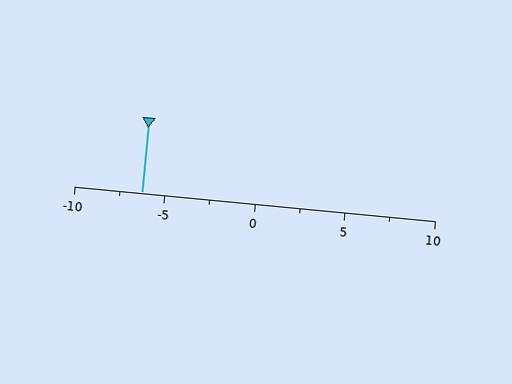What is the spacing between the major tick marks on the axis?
The major ticks are spaced 5 apart.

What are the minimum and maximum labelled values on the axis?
The axis runs from -10 to 10.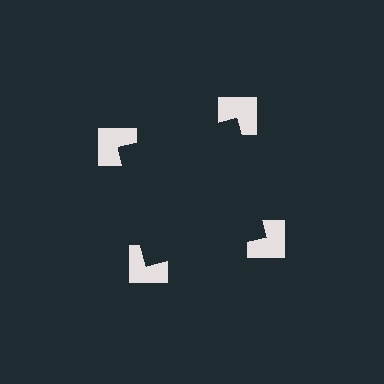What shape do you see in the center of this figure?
An illusory square — its edges are inferred from the aligned wedge cuts in the notched squares, not physically drawn.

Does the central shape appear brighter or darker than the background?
It typically appears slightly darker than the background, even though no actual brightness change is drawn.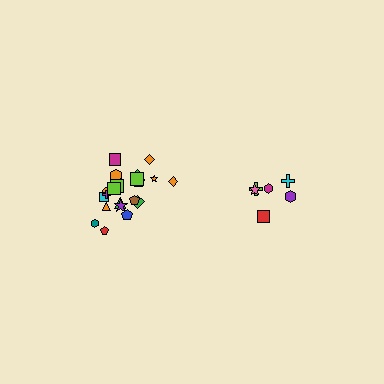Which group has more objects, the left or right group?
The left group.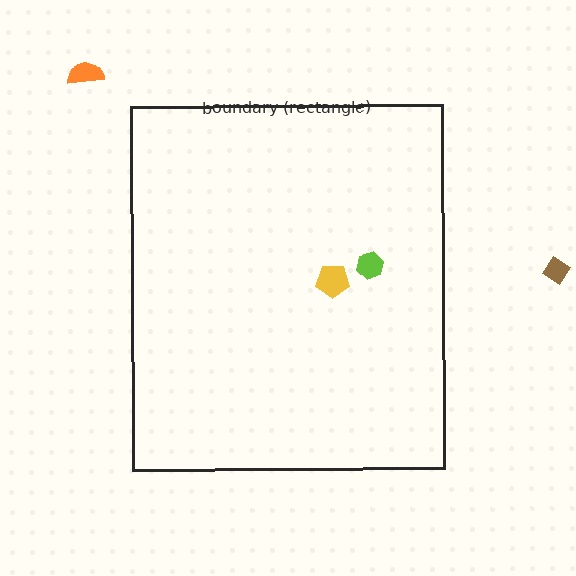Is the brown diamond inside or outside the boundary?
Outside.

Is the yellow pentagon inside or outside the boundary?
Inside.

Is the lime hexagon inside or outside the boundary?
Inside.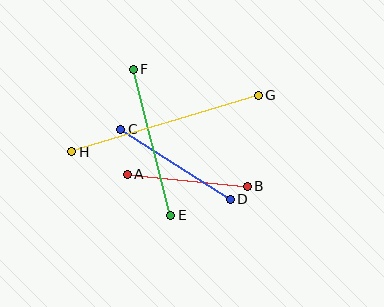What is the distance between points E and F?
The distance is approximately 151 pixels.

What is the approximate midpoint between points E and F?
The midpoint is at approximately (152, 142) pixels.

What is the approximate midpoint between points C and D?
The midpoint is at approximately (175, 164) pixels.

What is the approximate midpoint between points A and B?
The midpoint is at approximately (187, 180) pixels.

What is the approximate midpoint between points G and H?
The midpoint is at approximately (165, 123) pixels.